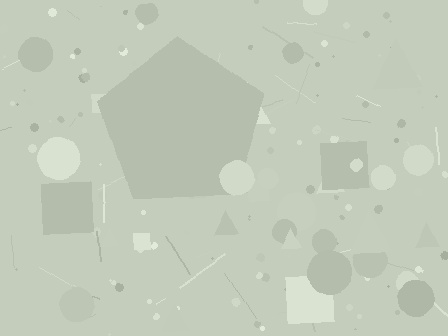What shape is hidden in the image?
A pentagon is hidden in the image.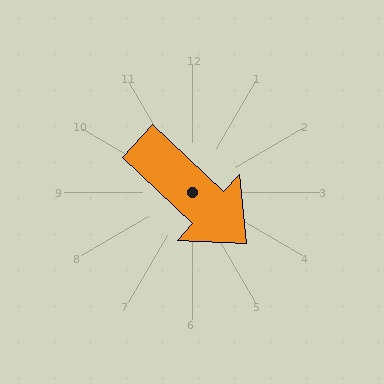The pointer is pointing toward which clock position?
Roughly 4 o'clock.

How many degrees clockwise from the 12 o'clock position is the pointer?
Approximately 133 degrees.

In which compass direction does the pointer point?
Southeast.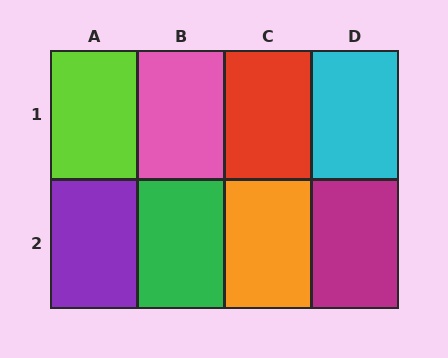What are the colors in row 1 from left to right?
Lime, pink, red, cyan.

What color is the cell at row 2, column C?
Orange.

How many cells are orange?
1 cell is orange.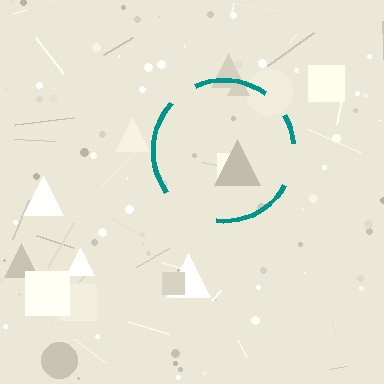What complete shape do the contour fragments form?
The contour fragments form a circle.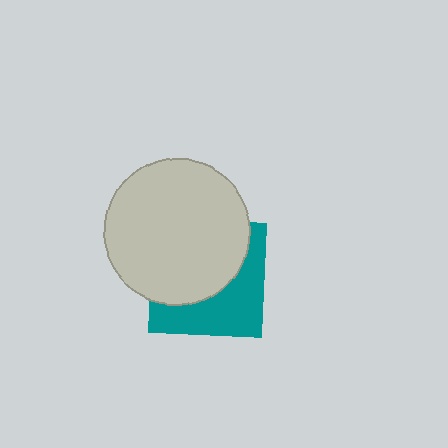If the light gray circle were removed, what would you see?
You would see the complete teal square.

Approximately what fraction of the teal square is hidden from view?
Roughly 56% of the teal square is hidden behind the light gray circle.